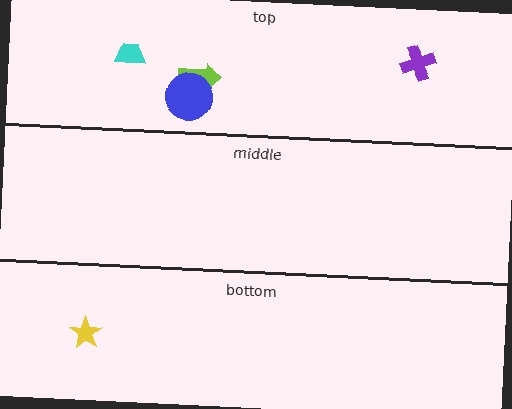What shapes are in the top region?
The purple cross, the cyan trapezoid, the lime arrow, the blue circle.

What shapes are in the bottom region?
The yellow star.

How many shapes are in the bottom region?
1.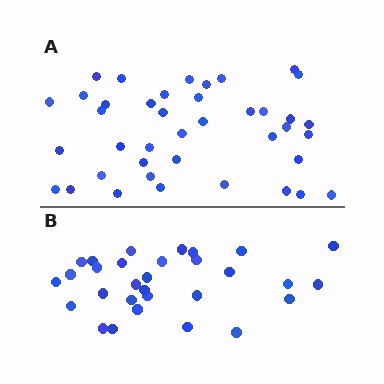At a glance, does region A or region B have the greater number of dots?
Region A (the top region) has more dots.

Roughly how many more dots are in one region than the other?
Region A has roughly 10 or so more dots than region B.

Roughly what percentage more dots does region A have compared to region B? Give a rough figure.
About 35% more.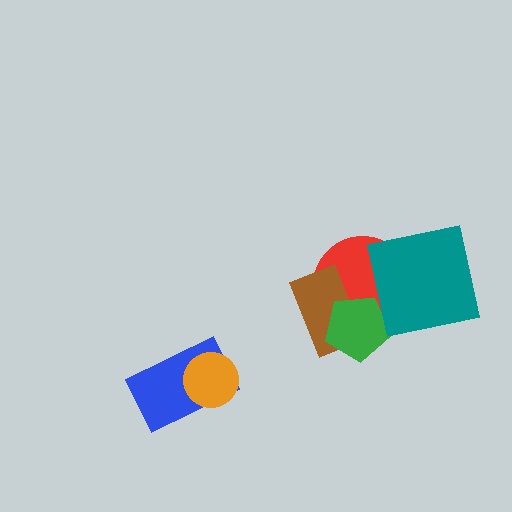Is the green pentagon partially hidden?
No, no other shape covers it.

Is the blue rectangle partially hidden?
Yes, it is partially covered by another shape.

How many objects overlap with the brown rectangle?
2 objects overlap with the brown rectangle.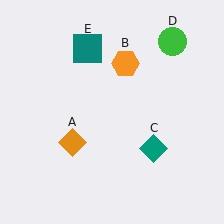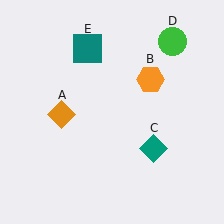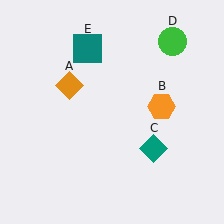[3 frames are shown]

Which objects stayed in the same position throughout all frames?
Teal diamond (object C) and green circle (object D) and teal square (object E) remained stationary.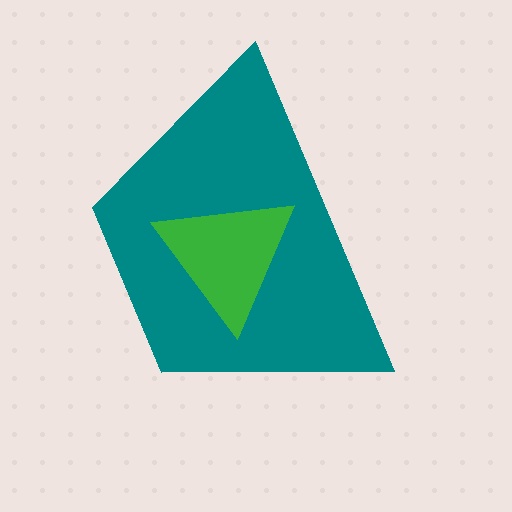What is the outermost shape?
The teal trapezoid.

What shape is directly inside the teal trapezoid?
The green triangle.